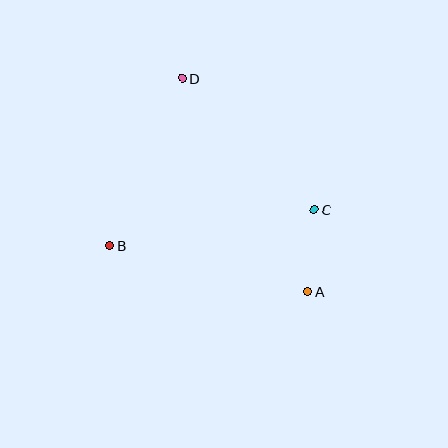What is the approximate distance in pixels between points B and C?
The distance between B and C is approximately 208 pixels.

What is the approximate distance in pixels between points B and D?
The distance between B and D is approximately 182 pixels.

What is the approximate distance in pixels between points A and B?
The distance between A and B is approximately 203 pixels.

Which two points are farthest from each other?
Points A and D are farthest from each other.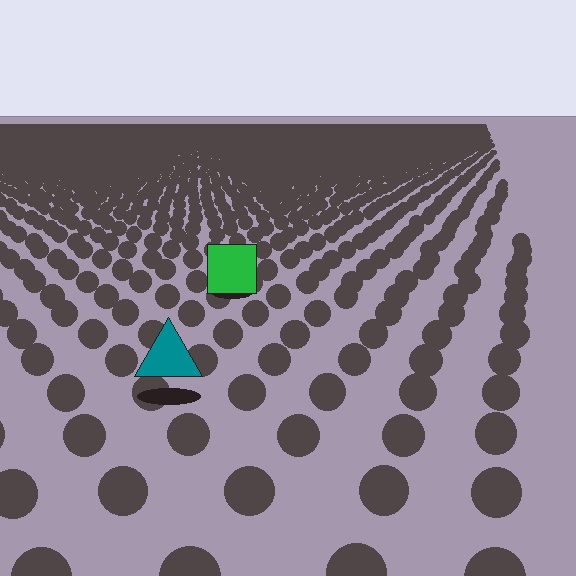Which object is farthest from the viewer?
The green square is farthest from the viewer. It appears smaller and the ground texture around it is denser.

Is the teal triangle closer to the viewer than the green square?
Yes. The teal triangle is closer — you can tell from the texture gradient: the ground texture is coarser near it.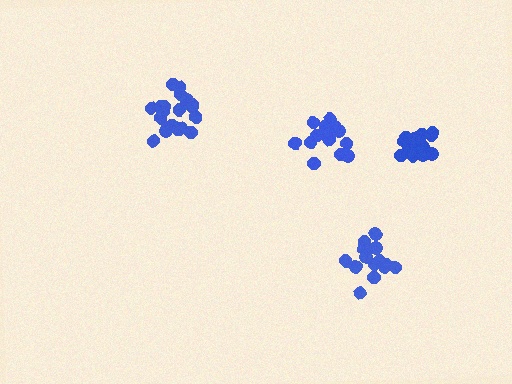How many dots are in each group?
Group 1: 15 dots, Group 2: 16 dots, Group 3: 20 dots, Group 4: 15 dots (66 total).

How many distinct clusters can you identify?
There are 4 distinct clusters.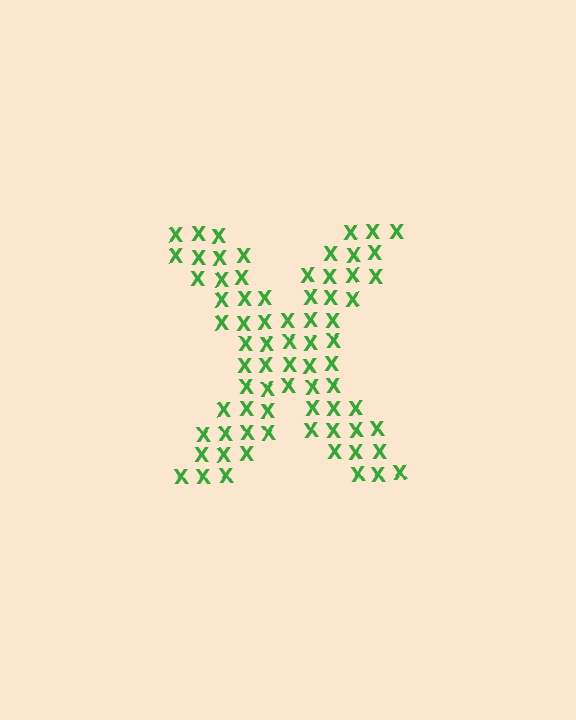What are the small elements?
The small elements are letter X's.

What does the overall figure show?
The overall figure shows the letter X.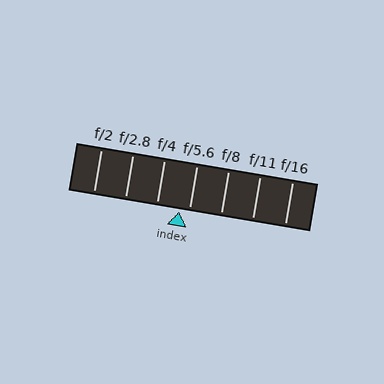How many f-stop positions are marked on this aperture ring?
There are 7 f-stop positions marked.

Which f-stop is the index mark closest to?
The index mark is closest to f/5.6.